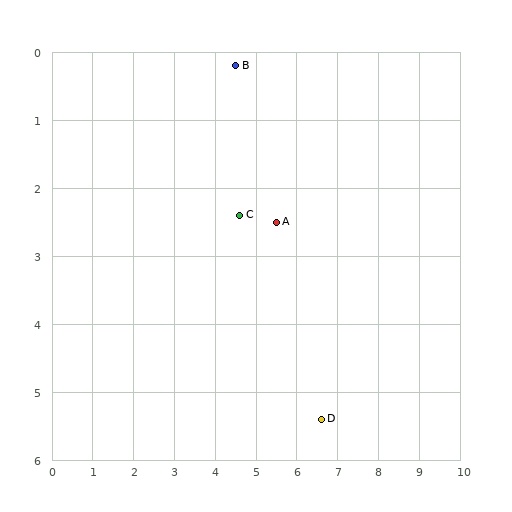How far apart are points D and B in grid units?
Points D and B are about 5.6 grid units apart.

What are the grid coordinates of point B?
Point B is at approximately (4.5, 0.2).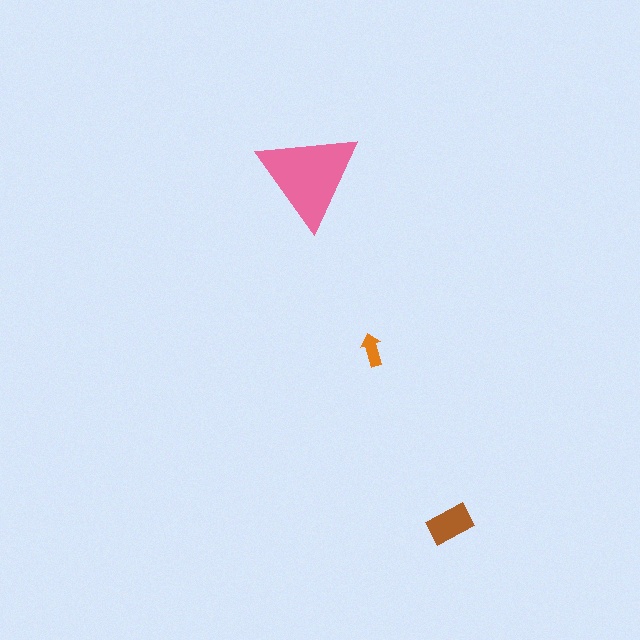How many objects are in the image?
There are 3 objects in the image.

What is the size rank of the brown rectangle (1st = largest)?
2nd.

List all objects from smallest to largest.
The orange arrow, the brown rectangle, the pink triangle.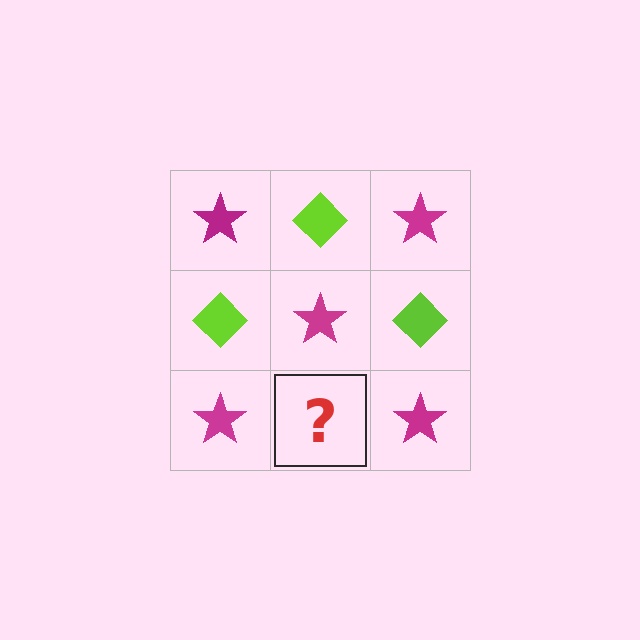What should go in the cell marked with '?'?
The missing cell should contain a lime diamond.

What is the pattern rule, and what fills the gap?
The rule is that it alternates magenta star and lime diamond in a checkerboard pattern. The gap should be filled with a lime diamond.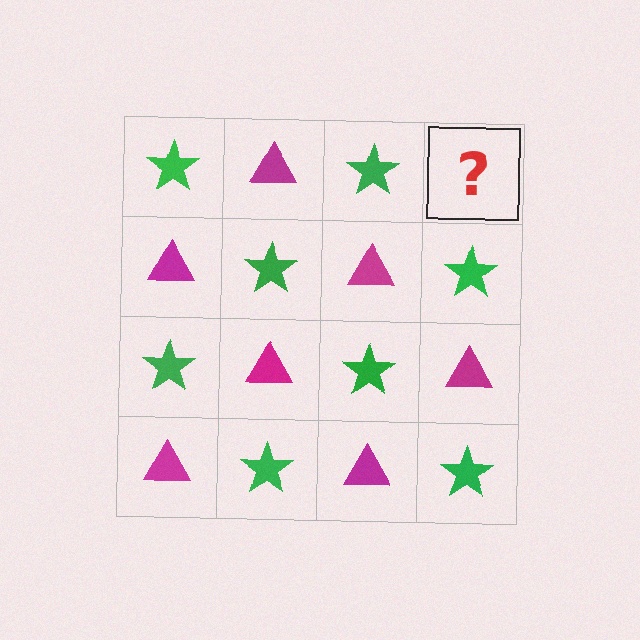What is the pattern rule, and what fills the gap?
The rule is that it alternates green star and magenta triangle in a checkerboard pattern. The gap should be filled with a magenta triangle.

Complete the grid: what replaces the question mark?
The question mark should be replaced with a magenta triangle.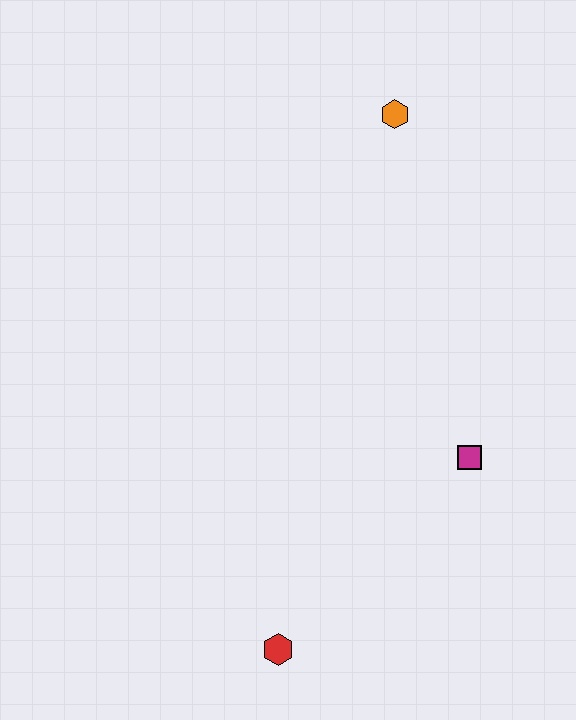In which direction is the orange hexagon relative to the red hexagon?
The orange hexagon is above the red hexagon.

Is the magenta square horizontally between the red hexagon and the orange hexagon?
No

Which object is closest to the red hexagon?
The magenta square is closest to the red hexagon.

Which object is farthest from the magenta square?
The orange hexagon is farthest from the magenta square.